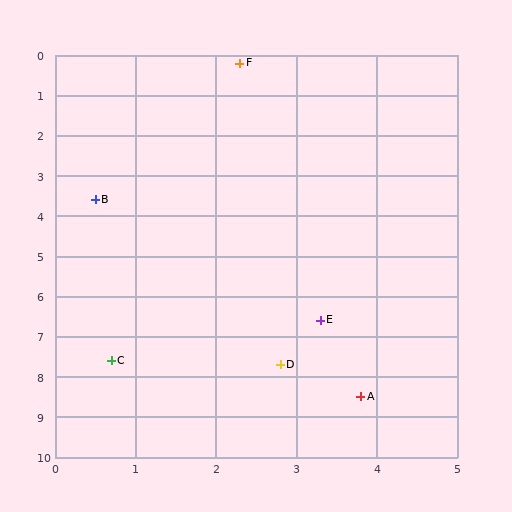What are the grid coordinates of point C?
Point C is at approximately (0.7, 7.6).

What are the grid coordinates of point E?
Point E is at approximately (3.3, 6.6).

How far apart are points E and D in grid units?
Points E and D are about 1.2 grid units apart.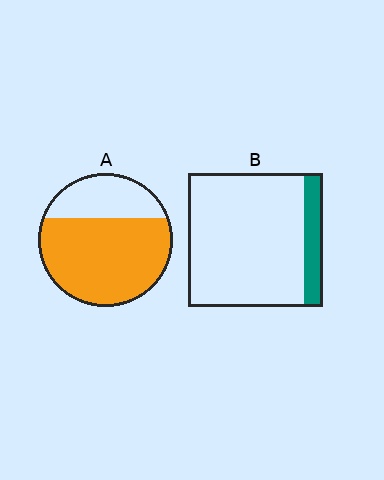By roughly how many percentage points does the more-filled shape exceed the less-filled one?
By roughly 55 percentage points (A over B).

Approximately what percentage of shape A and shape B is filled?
A is approximately 70% and B is approximately 15%.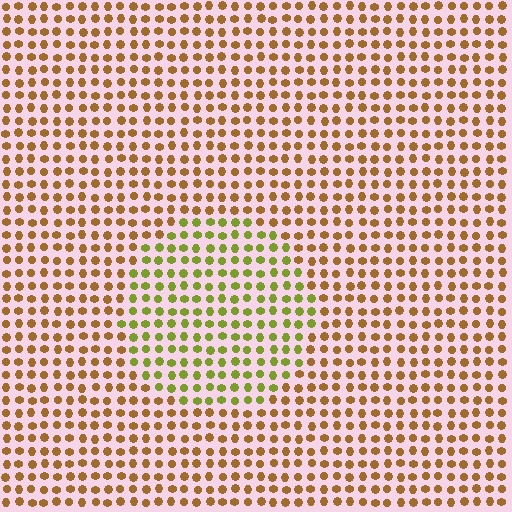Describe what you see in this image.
The image is filled with small brown elements in a uniform arrangement. A circle-shaped region is visible where the elements are tinted to a slightly different hue, forming a subtle color boundary.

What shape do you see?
I see a circle.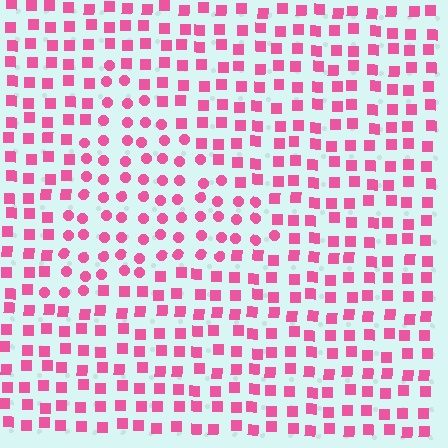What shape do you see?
I see a triangle.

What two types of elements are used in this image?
The image uses circles inside the triangle region and squares outside it.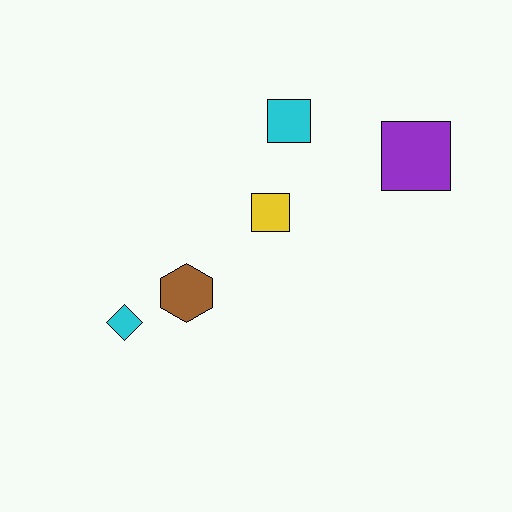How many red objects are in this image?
There are no red objects.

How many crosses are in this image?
There are no crosses.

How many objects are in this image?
There are 5 objects.